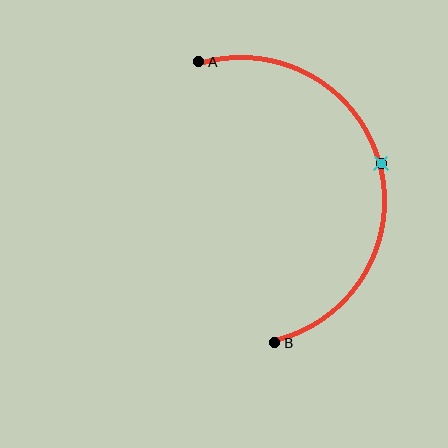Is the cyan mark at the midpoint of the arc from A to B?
Yes. The cyan mark lies on the arc at equal arc-length from both A and B — it is the arc midpoint.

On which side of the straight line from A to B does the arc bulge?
The arc bulges to the right of the straight line connecting A and B.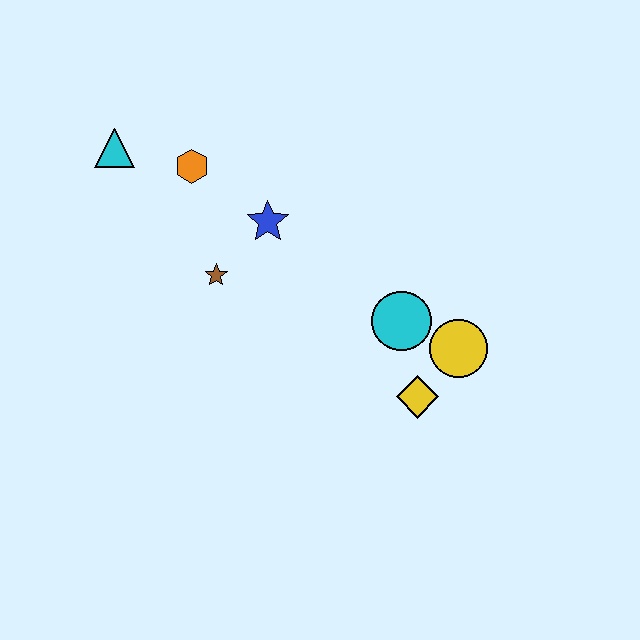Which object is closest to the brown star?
The blue star is closest to the brown star.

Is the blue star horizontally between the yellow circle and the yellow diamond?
No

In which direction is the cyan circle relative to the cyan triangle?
The cyan circle is to the right of the cyan triangle.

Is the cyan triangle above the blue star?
Yes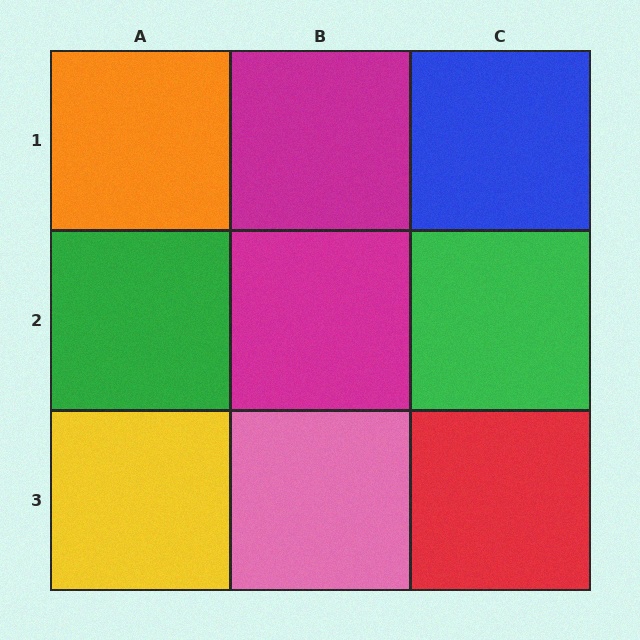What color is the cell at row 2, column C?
Green.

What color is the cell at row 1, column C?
Blue.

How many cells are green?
2 cells are green.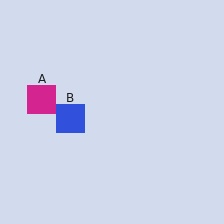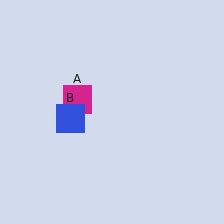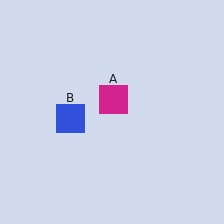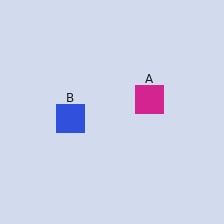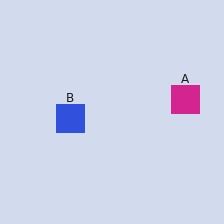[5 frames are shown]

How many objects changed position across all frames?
1 object changed position: magenta square (object A).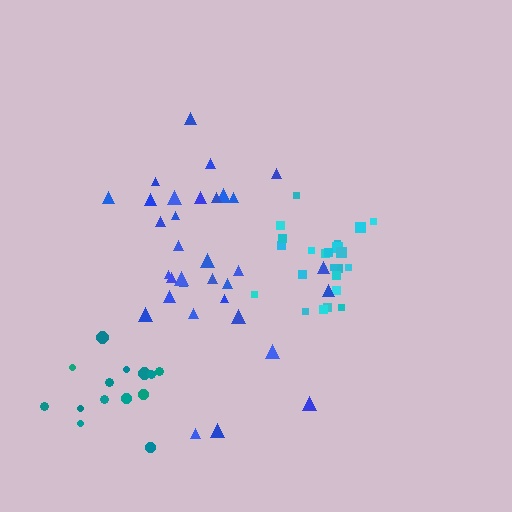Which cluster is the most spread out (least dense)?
Blue.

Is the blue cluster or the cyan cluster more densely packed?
Cyan.